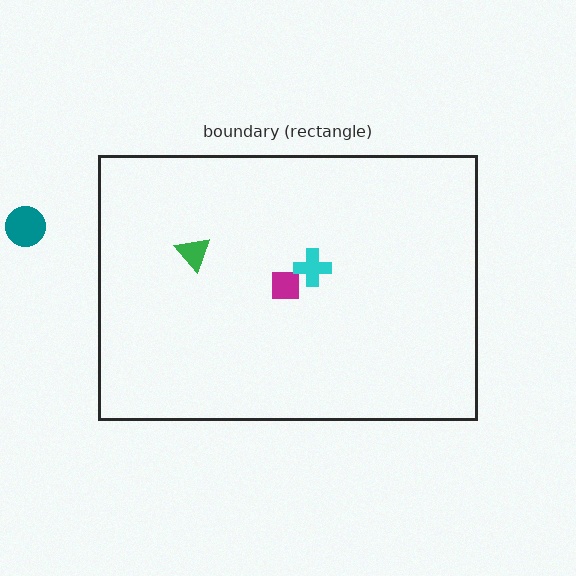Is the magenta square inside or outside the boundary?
Inside.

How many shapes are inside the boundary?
3 inside, 1 outside.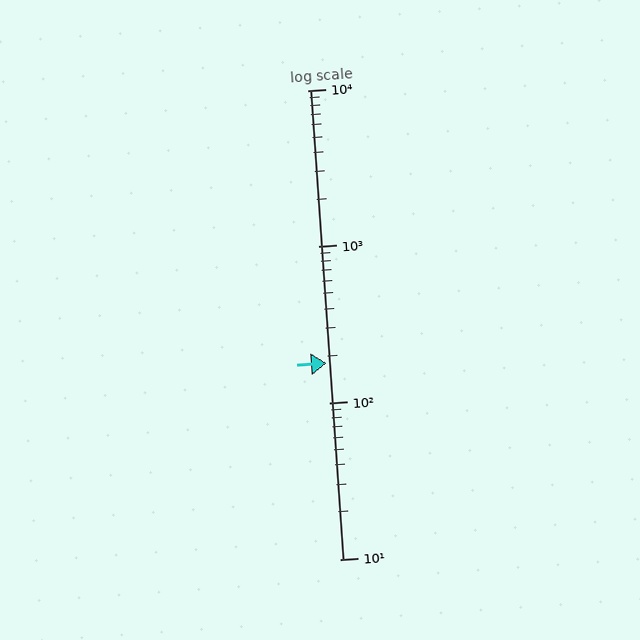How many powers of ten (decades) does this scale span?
The scale spans 3 decades, from 10 to 10000.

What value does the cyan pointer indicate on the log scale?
The pointer indicates approximately 180.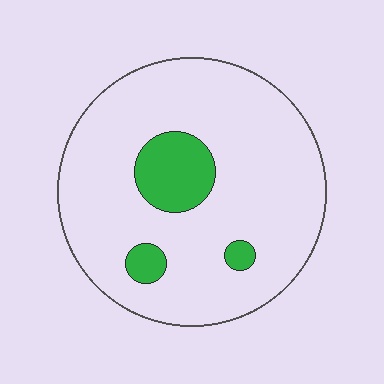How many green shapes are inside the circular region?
3.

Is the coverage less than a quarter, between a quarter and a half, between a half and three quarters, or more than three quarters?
Less than a quarter.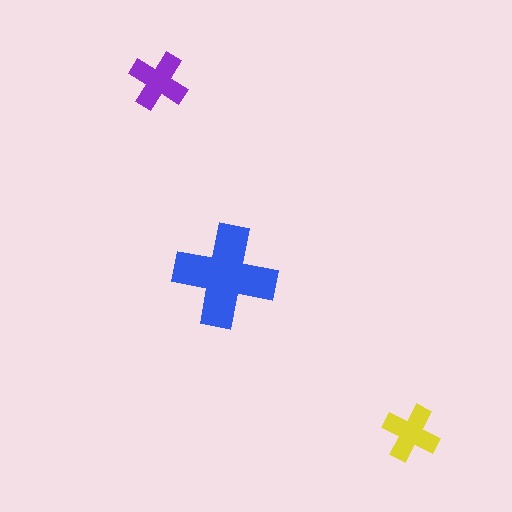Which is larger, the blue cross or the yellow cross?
The blue one.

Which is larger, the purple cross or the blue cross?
The blue one.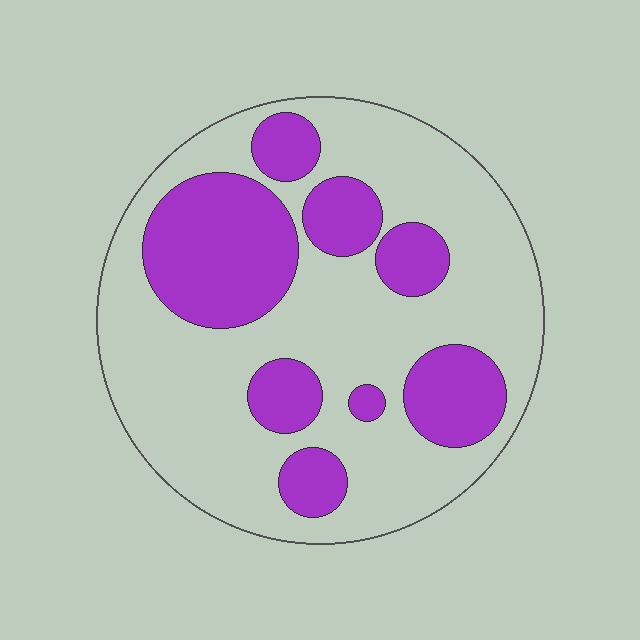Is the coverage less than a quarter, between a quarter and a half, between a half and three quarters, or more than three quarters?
Between a quarter and a half.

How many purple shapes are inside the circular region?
8.